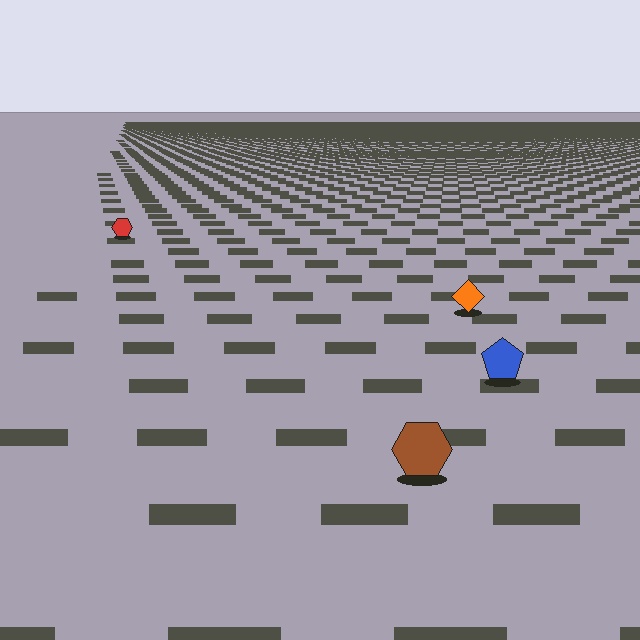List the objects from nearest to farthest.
From nearest to farthest: the brown hexagon, the blue pentagon, the orange diamond, the red hexagon.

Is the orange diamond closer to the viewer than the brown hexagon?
No. The brown hexagon is closer — you can tell from the texture gradient: the ground texture is coarser near it.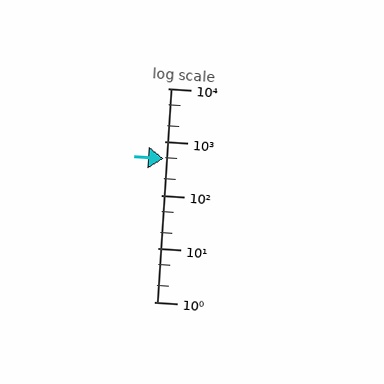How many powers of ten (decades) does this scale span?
The scale spans 4 decades, from 1 to 10000.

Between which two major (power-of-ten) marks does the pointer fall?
The pointer is between 100 and 1000.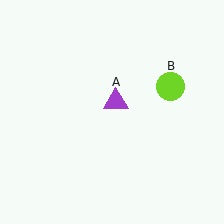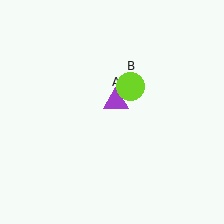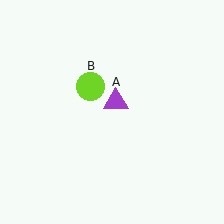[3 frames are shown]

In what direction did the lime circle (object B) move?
The lime circle (object B) moved left.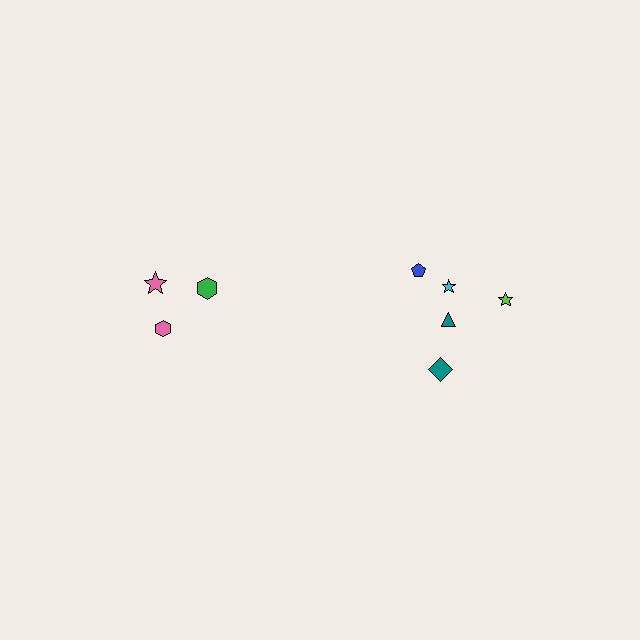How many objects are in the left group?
There are 3 objects.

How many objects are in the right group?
There are 5 objects.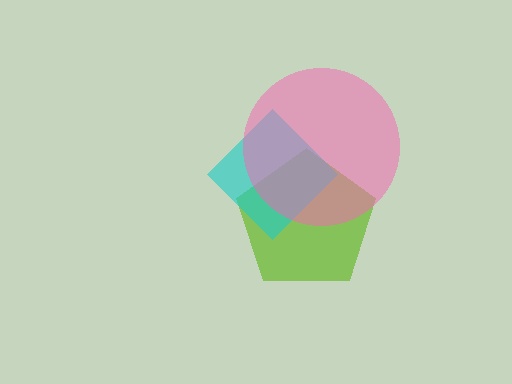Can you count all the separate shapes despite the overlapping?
Yes, there are 3 separate shapes.